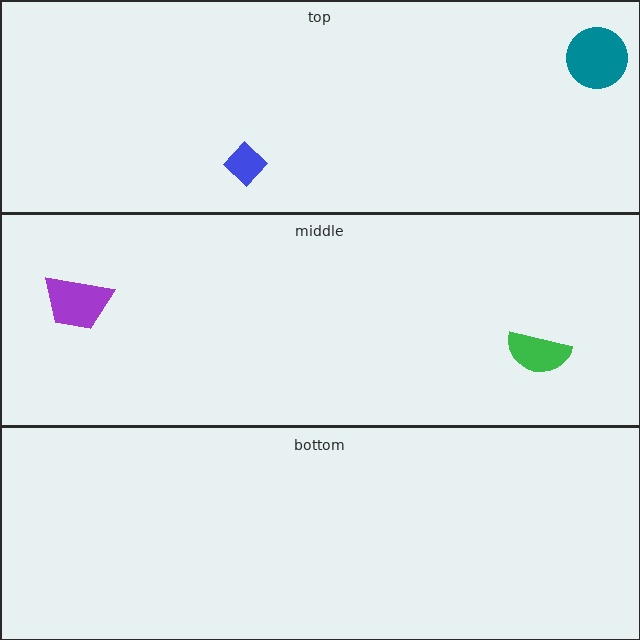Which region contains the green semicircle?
The middle region.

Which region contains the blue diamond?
The top region.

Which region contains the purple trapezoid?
The middle region.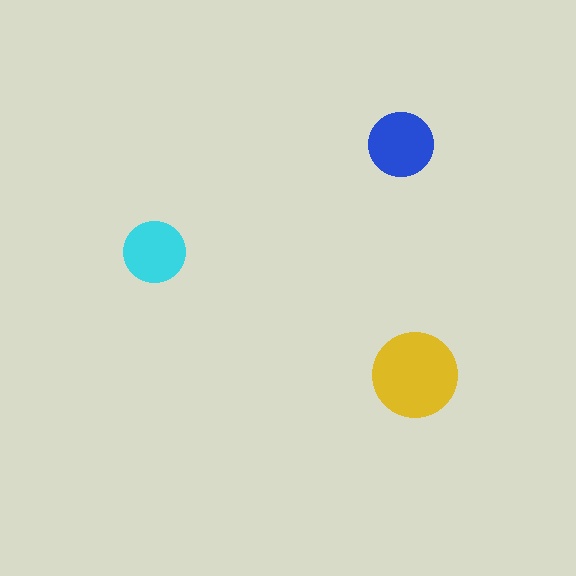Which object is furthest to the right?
The yellow circle is rightmost.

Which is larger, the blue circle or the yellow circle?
The yellow one.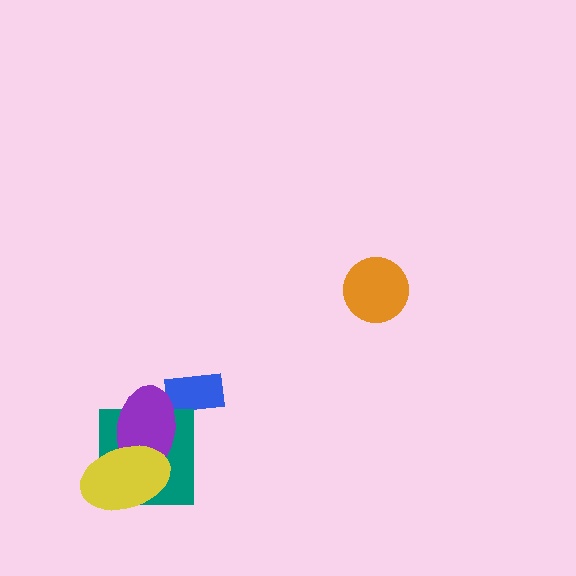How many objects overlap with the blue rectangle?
1 object overlaps with the blue rectangle.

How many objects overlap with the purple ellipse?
3 objects overlap with the purple ellipse.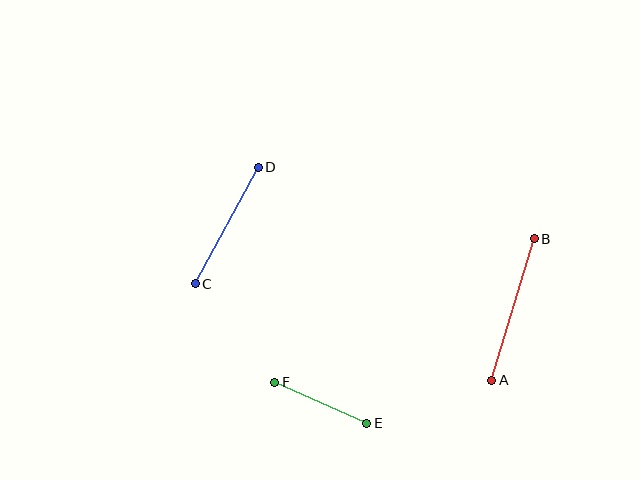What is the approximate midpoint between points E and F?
The midpoint is at approximately (321, 403) pixels.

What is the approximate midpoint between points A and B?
The midpoint is at approximately (513, 310) pixels.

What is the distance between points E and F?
The distance is approximately 101 pixels.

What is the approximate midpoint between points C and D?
The midpoint is at approximately (227, 225) pixels.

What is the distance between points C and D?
The distance is approximately 132 pixels.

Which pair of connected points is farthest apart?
Points A and B are farthest apart.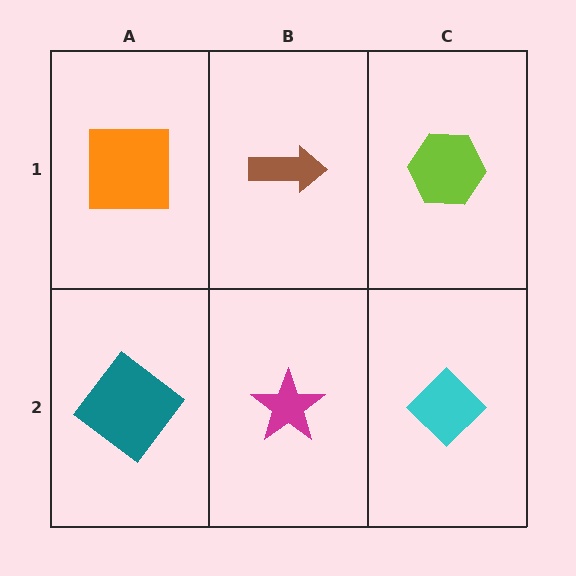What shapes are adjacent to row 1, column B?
A magenta star (row 2, column B), an orange square (row 1, column A), a lime hexagon (row 1, column C).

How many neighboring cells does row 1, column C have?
2.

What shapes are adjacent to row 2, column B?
A brown arrow (row 1, column B), a teal diamond (row 2, column A), a cyan diamond (row 2, column C).